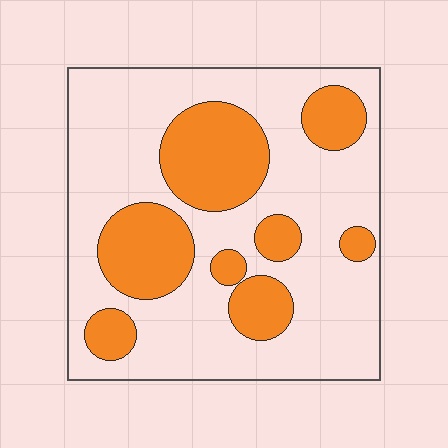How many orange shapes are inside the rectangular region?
8.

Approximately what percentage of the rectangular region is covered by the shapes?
Approximately 30%.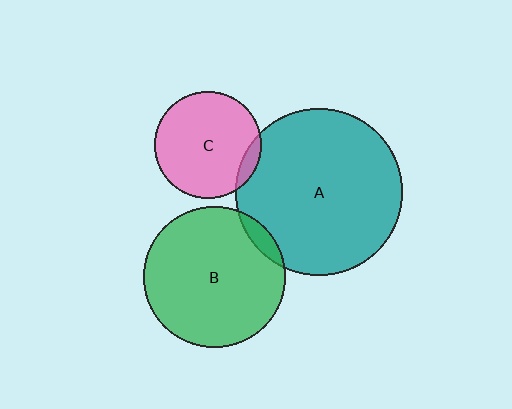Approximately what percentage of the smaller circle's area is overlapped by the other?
Approximately 10%.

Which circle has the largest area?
Circle A (teal).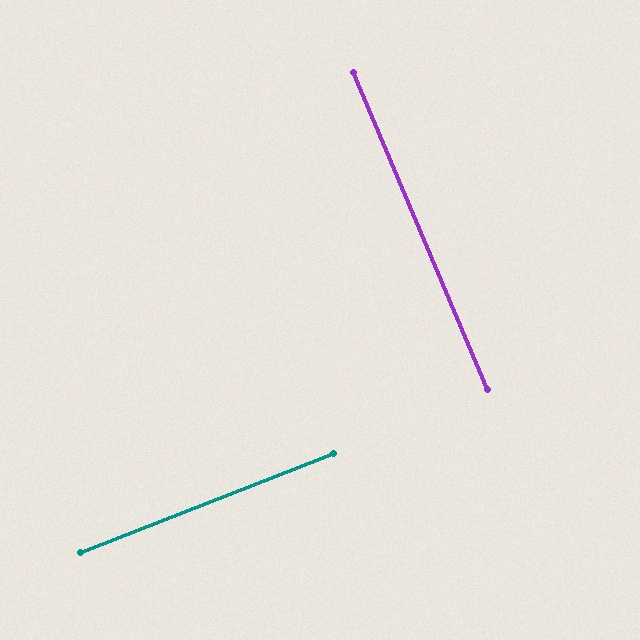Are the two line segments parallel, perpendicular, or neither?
Perpendicular — they meet at approximately 89°.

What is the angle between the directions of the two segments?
Approximately 89 degrees.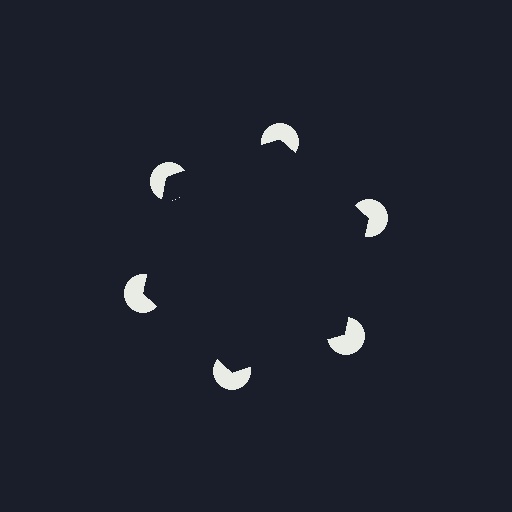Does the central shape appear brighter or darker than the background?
It typically appears slightly darker than the background, even though no actual brightness change is drawn.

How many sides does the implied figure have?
6 sides.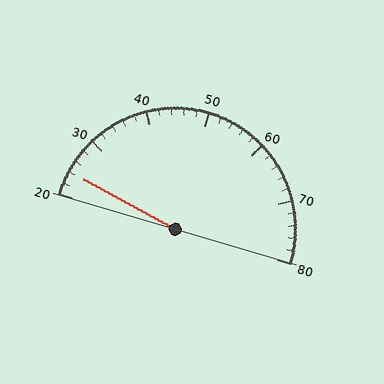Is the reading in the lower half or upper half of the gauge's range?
The reading is in the lower half of the range (20 to 80).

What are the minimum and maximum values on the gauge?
The gauge ranges from 20 to 80.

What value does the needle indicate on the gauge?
The needle indicates approximately 24.